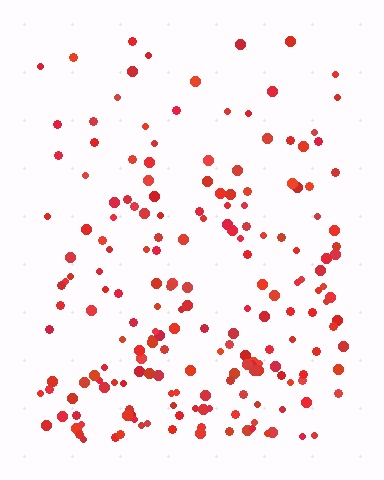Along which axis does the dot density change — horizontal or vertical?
Vertical.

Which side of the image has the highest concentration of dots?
The bottom.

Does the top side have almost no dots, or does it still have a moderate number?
Still a moderate number, just noticeably fewer than the bottom.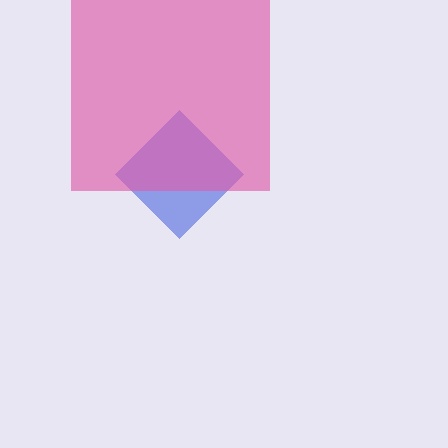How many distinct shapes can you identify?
There are 2 distinct shapes: a blue diamond, a pink square.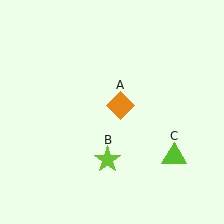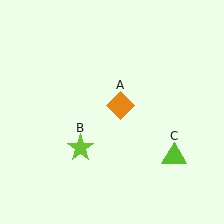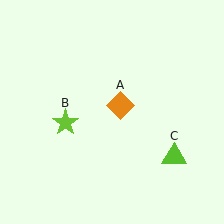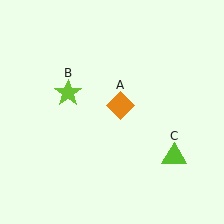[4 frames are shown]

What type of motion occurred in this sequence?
The lime star (object B) rotated clockwise around the center of the scene.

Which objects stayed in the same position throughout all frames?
Orange diamond (object A) and lime triangle (object C) remained stationary.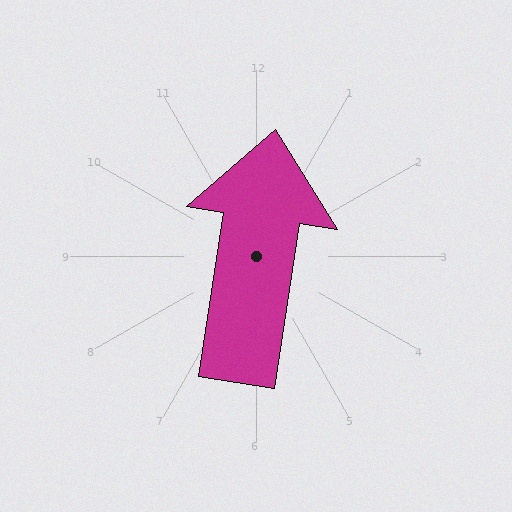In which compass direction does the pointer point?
North.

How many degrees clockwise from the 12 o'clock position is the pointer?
Approximately 9 degrees.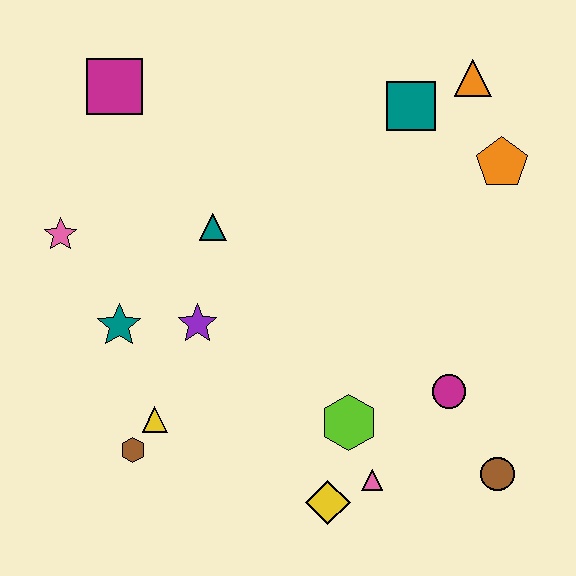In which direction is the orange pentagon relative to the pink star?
The orange pentagon is to the right of the pink star.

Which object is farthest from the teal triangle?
The brown circle is farthest from the teal triangle.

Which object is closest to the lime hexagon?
The pink triangle is closest to the lime hexagon.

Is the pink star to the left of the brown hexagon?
Yes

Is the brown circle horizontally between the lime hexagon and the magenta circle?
No